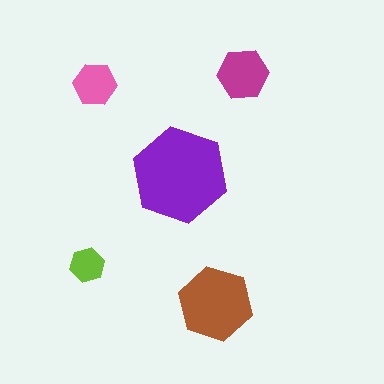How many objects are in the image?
There are 5 objects in the image.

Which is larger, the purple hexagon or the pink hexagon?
The purple one.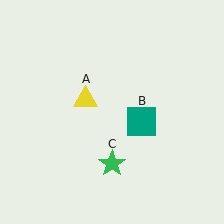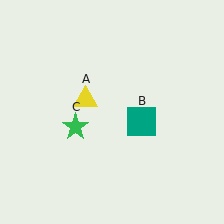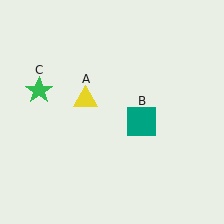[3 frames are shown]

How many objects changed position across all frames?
1 object changed position: green star (object C).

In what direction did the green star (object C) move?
The green star (object C) moved up and to the left.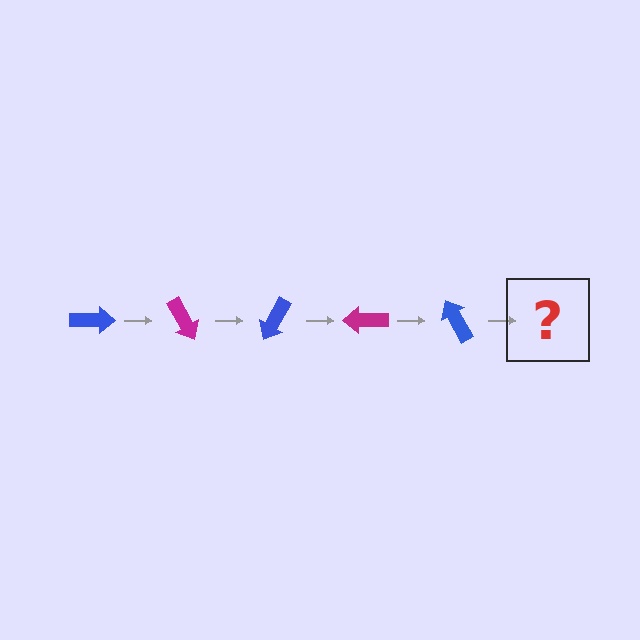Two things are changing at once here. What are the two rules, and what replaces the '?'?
The two rules are that it rotates 60 degrees each step and the color cycles through blue and magenta. The '?' should be a magenta arrow, rotated 300 degrees from the start.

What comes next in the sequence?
The next element should be a magenta arrow, rotated 300 degrees from the start.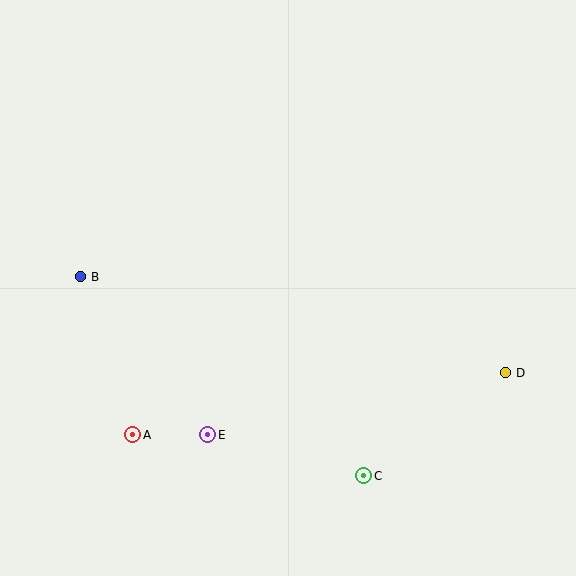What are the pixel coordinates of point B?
Point B is at (80, 277).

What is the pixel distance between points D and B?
The distance between D and B is 436 pixels.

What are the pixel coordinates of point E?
Point E is at (208, 435).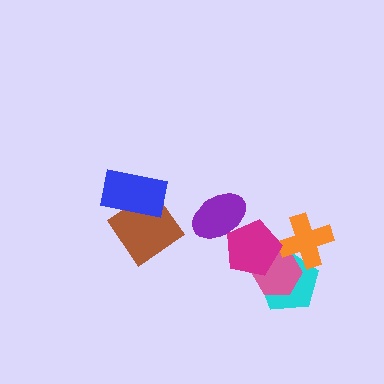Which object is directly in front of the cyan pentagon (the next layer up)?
The pink hexagon is directly in front of the cyan pentagon.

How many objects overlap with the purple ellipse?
1 object overlaps with the purple ellipse.